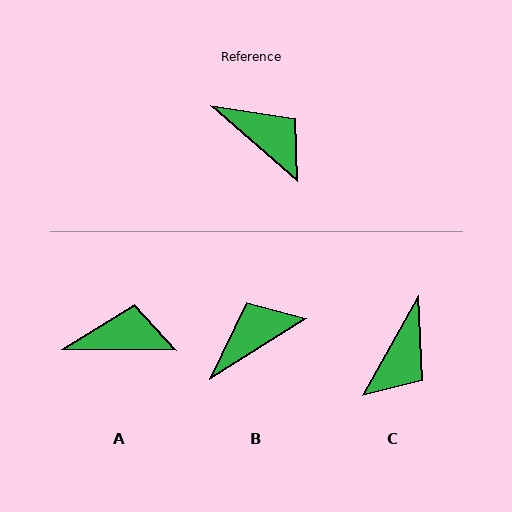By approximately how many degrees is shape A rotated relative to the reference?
Approximately 41 degrees counter-clockwise.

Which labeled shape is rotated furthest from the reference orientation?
C, about 78 degrees away.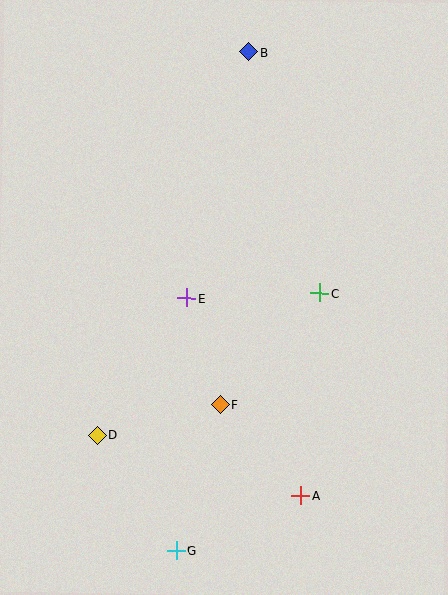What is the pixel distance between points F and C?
The distance between F and C is 149 pixels.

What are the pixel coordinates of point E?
Point E is at (187, 298).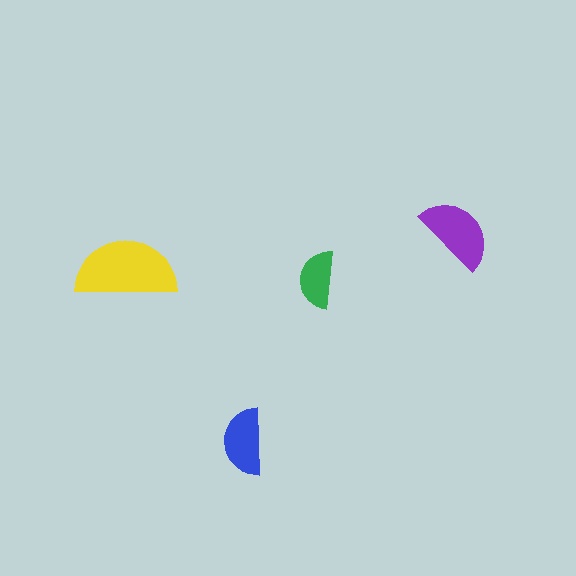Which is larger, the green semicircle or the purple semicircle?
The purple one.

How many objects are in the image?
There are 4 objects in the image.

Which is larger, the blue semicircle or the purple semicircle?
The purple one.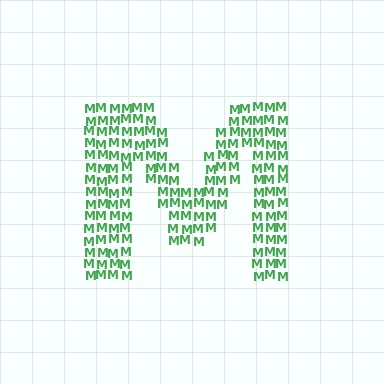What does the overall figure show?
The overall figure shows the letter M.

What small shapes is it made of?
It is made of small letter M's.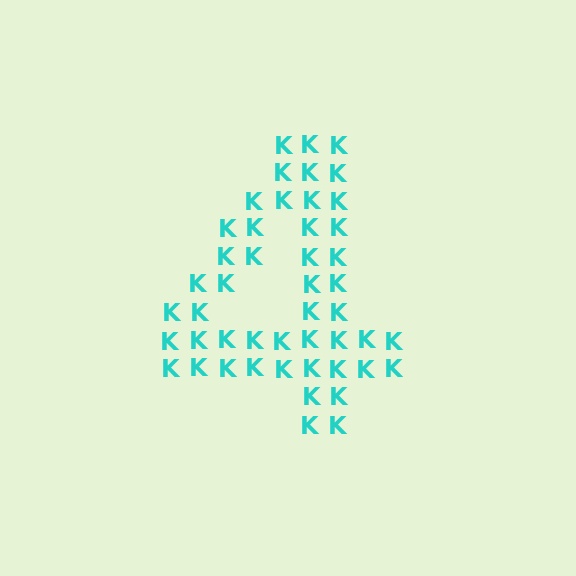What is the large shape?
The large shape is the digit 4.